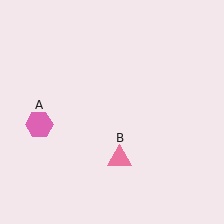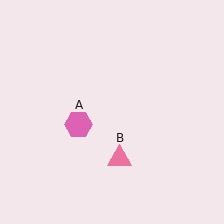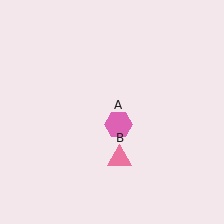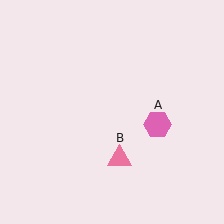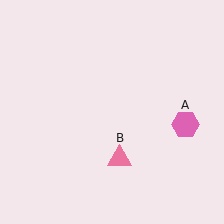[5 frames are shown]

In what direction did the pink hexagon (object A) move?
The pink hexagon (object A) moved right.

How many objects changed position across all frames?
1 object changed position: pink hexagon (object A).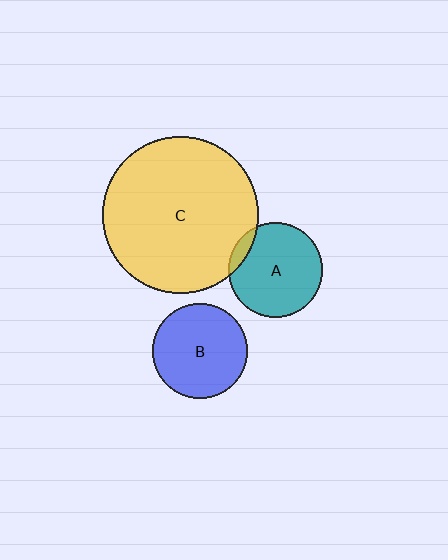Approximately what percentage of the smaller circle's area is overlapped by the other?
Approximately 10%.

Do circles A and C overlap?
Yes.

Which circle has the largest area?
Circle C (yellow).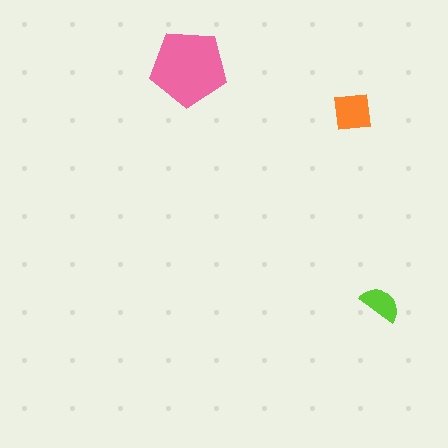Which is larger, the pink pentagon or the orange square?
The pink pentagon.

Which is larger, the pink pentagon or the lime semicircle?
The pink pentagon.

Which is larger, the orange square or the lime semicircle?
The orange square.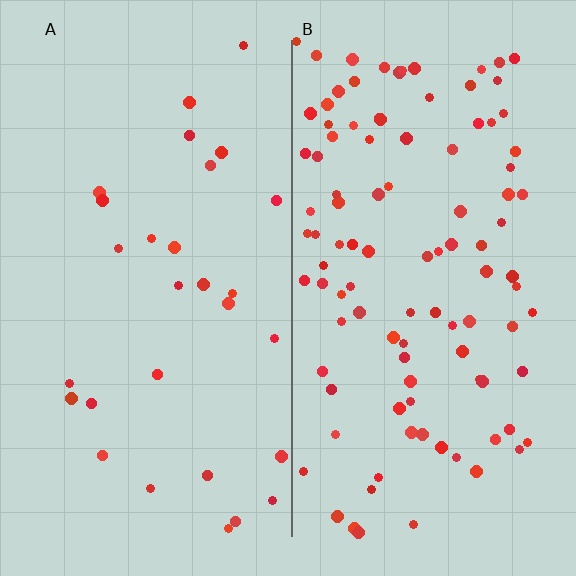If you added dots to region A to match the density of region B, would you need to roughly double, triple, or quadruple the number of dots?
Approximately quadruple.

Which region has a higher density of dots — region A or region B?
B (the right).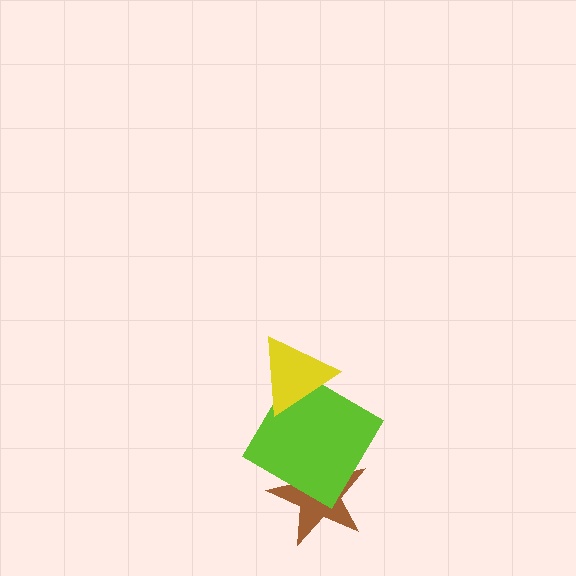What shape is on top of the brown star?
The lime diamond is on top of the brown star.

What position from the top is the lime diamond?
The lime diamond is 2nd from the top.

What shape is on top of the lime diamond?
The yellow triangle is on top of the lime diamond.